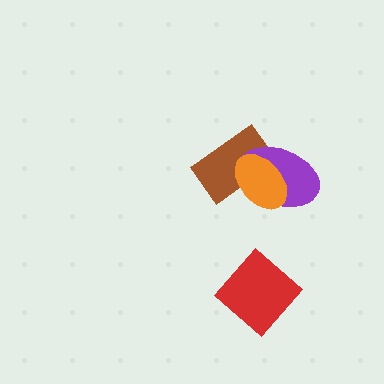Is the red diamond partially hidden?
No, no other shape covers it.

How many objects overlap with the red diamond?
0 objects overlap with the red diamond.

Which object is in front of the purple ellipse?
The orange ellipse is in front of the purple ellipse.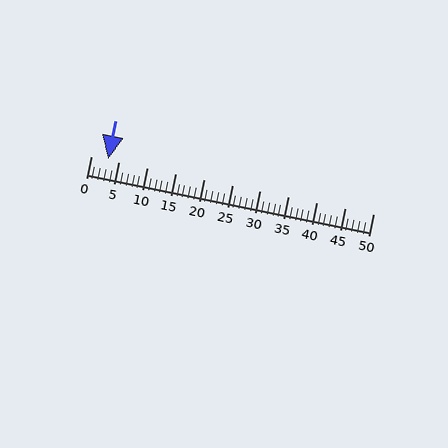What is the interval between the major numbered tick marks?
The major tick marks are spaced 5 units apart.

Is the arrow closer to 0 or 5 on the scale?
The arrow is closer to 5.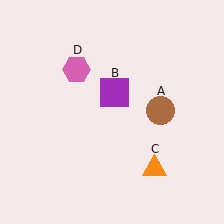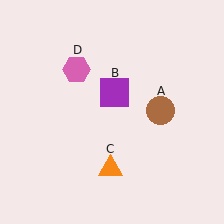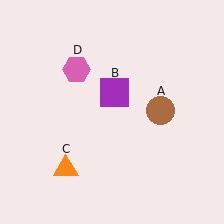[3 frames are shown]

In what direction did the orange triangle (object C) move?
The orange triangle (object C) moved left.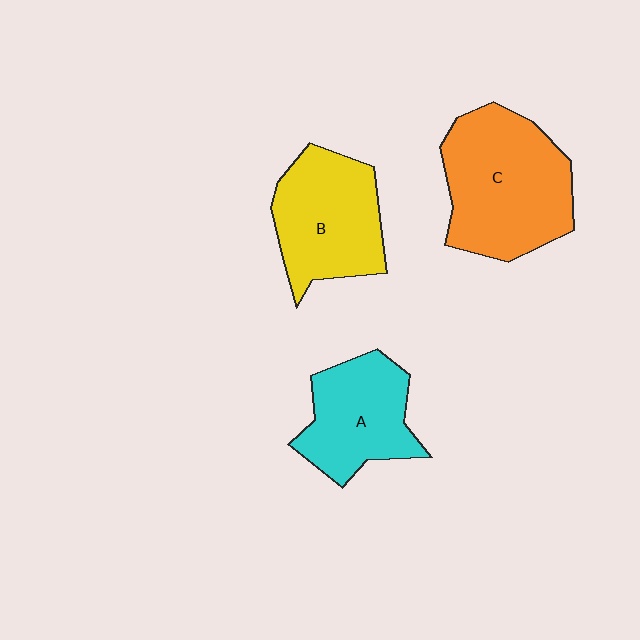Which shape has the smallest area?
Shape A (cyan).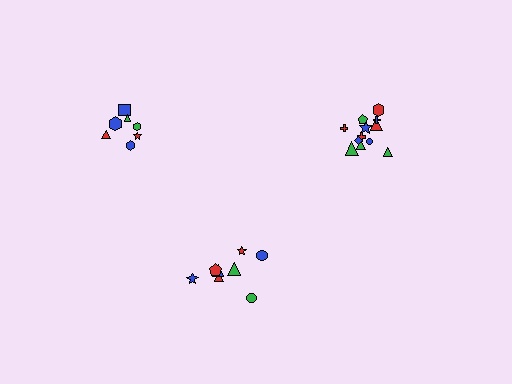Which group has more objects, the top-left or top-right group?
The top-right group.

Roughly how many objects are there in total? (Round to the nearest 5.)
Roughly 25 objects in total.